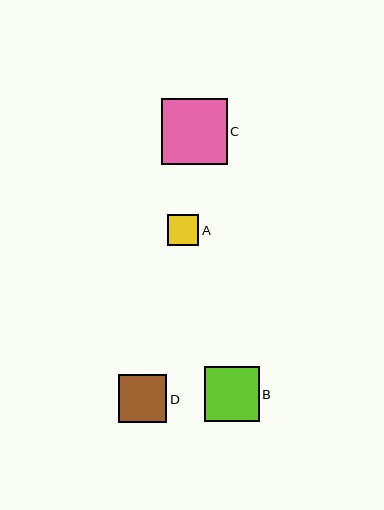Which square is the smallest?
Square A is the smallest with a size of approximately 31 pixels.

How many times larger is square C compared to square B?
Square C is approximately 1.2 times the size of square B.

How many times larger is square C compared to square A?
Square C is approximately 2.1 times the size of square A.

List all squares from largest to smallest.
From largest to smallest: C, B, D, A.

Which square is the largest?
Square C is the largest with a size of approximately 66 pixels.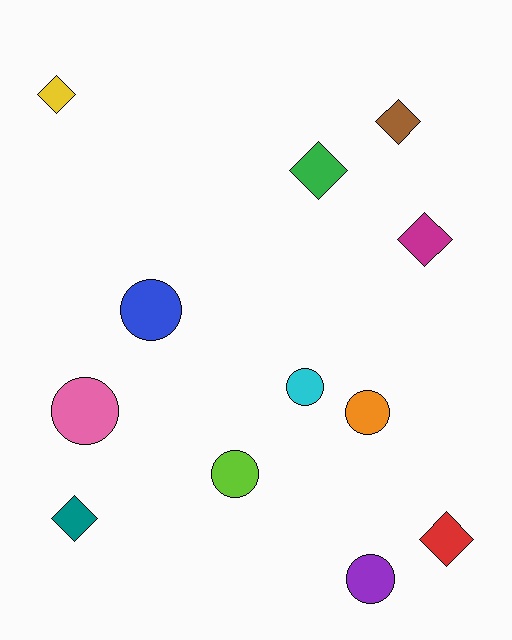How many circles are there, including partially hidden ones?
There are 6 circles.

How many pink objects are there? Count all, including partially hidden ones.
There is 1 pink object.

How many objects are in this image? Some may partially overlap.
There are 12 objects.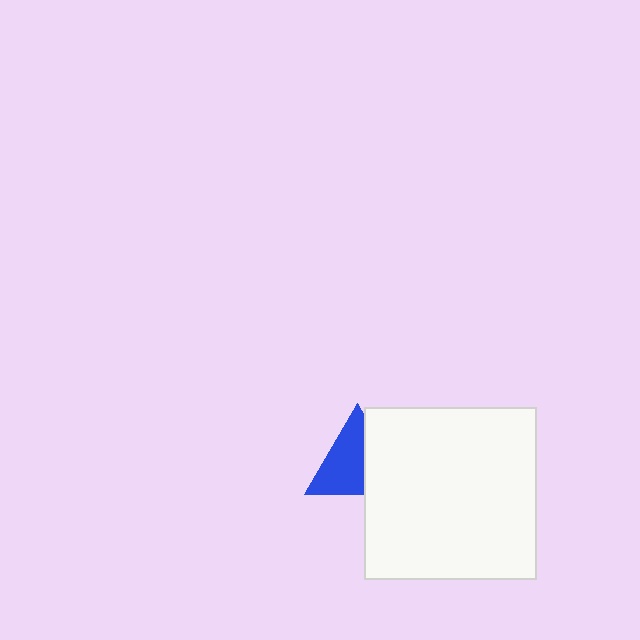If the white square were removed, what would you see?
You would see the complete blue triangle.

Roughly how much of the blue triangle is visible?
About half of it is visible (roughly 61%).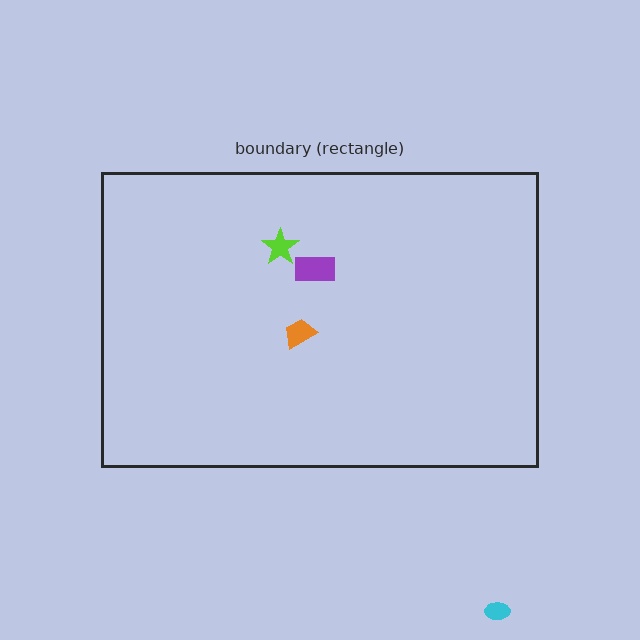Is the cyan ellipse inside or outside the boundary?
Outside.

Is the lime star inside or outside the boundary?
Inside.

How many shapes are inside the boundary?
3 inside, 1 outside.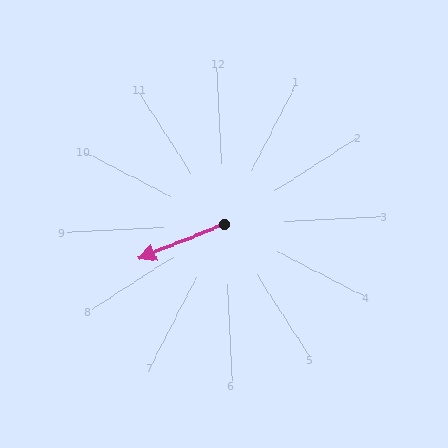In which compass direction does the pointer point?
West.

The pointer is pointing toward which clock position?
Roughly 8 o'clock.